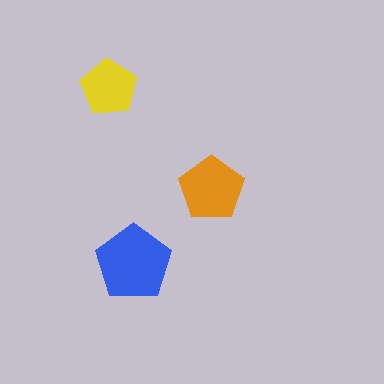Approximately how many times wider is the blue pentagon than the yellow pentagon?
About 1.5 times wider.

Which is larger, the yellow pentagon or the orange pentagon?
The orange one.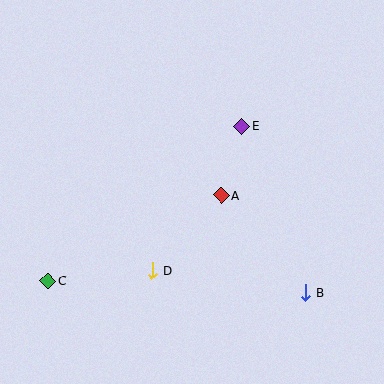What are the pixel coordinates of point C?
Point C is at (48, 281).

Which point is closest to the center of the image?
Point A at (221, 195) is closest to the center.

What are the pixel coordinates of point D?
Point D is at (152, 270).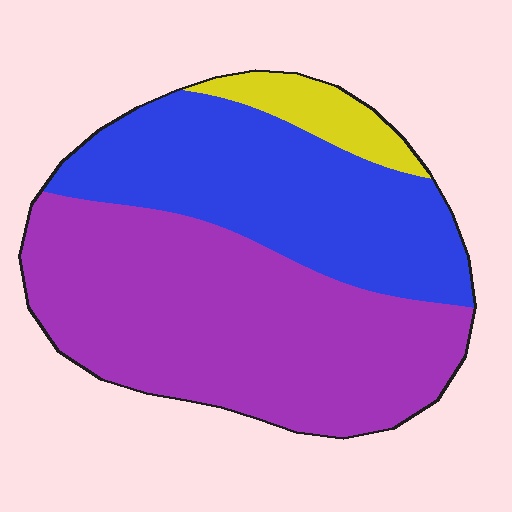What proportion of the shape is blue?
Blue takes up about three eighths (3/8) of the shape.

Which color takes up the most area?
Purple, at roughly 55%.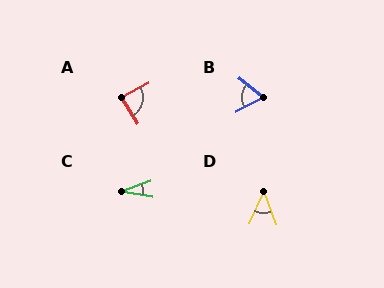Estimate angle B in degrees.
Approximately 66 degrees.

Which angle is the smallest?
C, at approximately 29 degrees.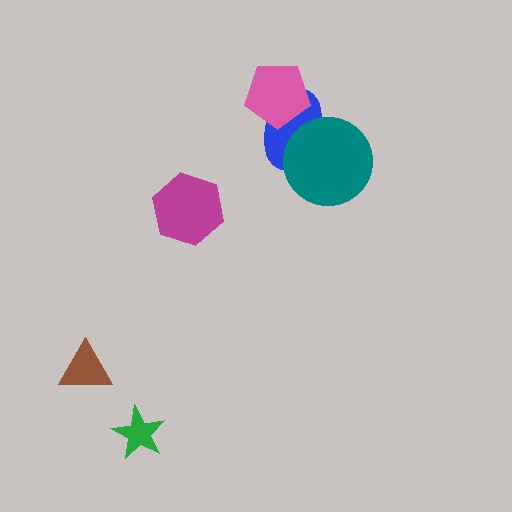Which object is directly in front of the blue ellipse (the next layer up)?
The teal circle is directly in front of the blue ellipse.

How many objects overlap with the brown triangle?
0 objects overlap with the brown triangle.